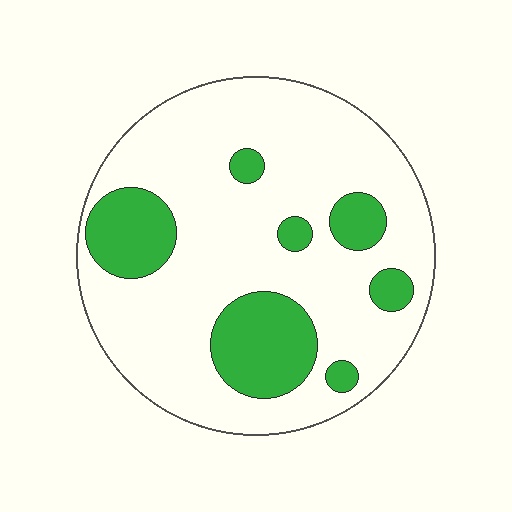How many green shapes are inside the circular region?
7.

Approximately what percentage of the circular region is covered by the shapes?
Approximately 25%.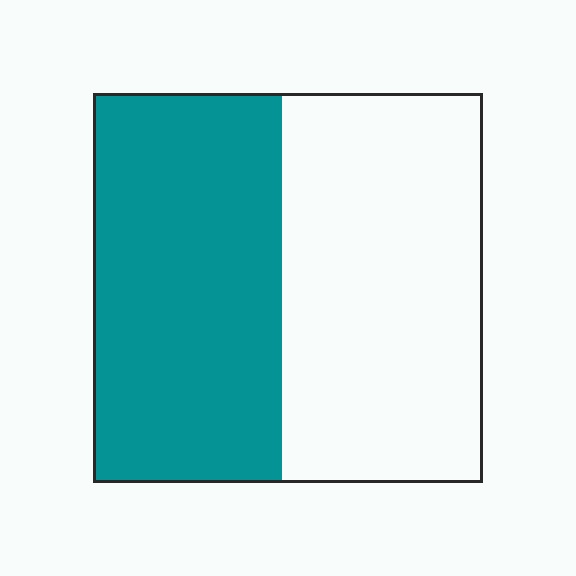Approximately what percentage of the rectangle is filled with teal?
Approximately 50%.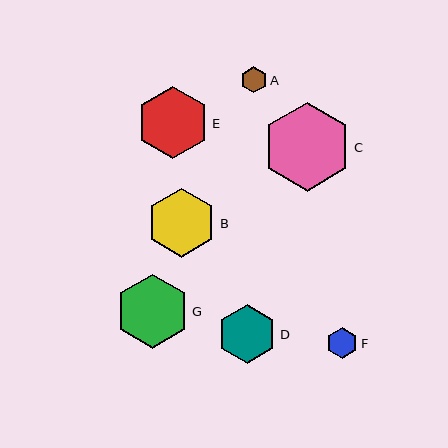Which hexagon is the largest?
Hexagon C is the largest with a size of approximately 89 pixels.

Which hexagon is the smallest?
Hexagon A is the smallest with a size of approximately 26 pixels.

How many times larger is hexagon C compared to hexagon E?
Hexagon C is approximately 1.2 times the size of hexagon E.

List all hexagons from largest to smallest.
From largest to smallest: C, G, E, B, D, F, A.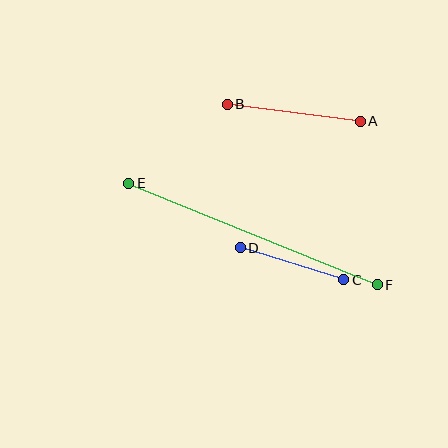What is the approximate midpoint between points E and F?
The midpoint is at approximately (253, 234) pixels.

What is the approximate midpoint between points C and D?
The midpoint is at approximately (292, 264) pixels.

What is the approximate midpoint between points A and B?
The midpoint is at approximately (294, 113) pixels.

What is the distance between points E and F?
The distance is approximately 269 pixels.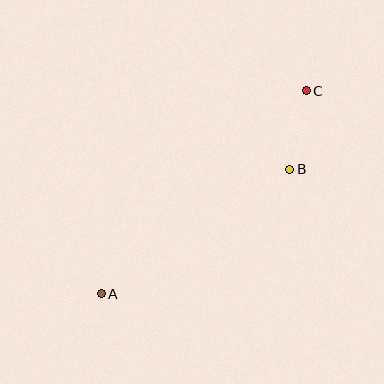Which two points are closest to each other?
Points B and C are closest to each other.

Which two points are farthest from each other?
Points A and C are farthest from each other.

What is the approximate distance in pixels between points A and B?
The distance between A and B is approximately 226 pixels.